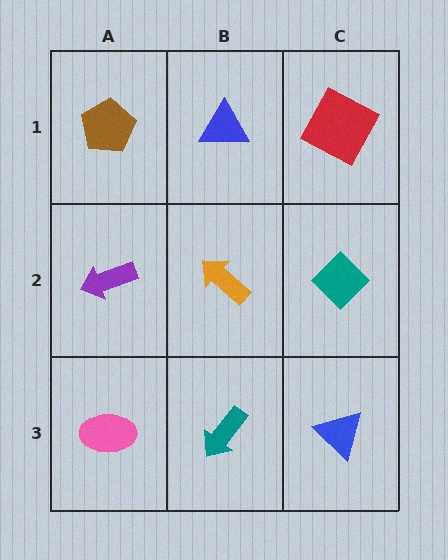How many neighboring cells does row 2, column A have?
3.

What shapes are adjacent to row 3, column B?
An orange arrow (row 2, column B), a pink ellipse (row 3, column A), a blue triangle (row 3, column C).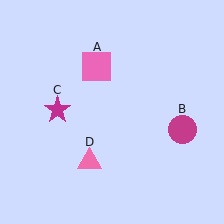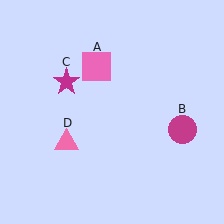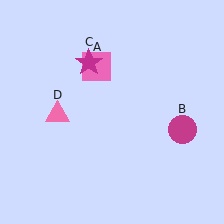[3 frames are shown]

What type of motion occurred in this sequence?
The magenta star (object C), pink triangle (object D) rotated clockwise around the center of the scene.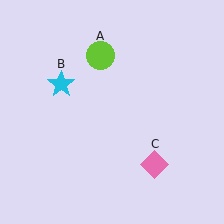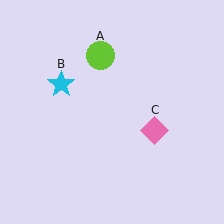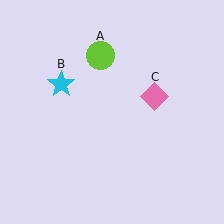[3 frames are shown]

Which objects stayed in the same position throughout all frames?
Lime circle (object A) and cyan star (object B) remained stationary.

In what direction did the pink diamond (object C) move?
The pink diamond (object C) moved up.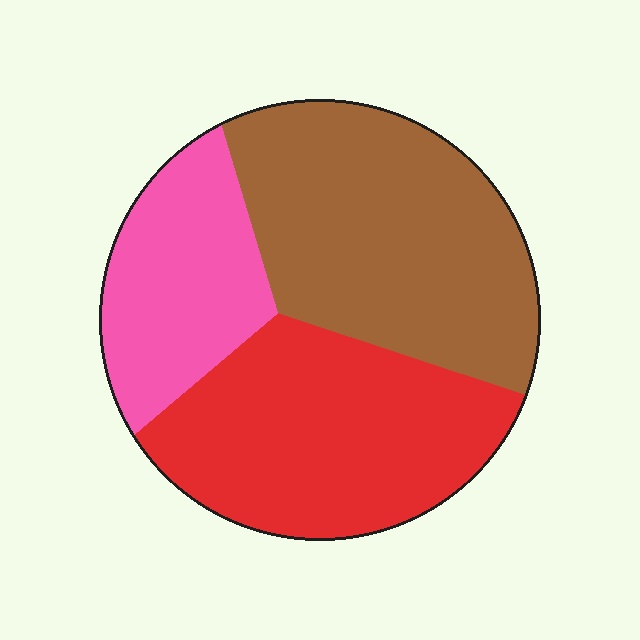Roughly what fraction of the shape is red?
Red takes up between a third and a half of the shape.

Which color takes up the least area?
Pink, at roughly 20%.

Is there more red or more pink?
Red.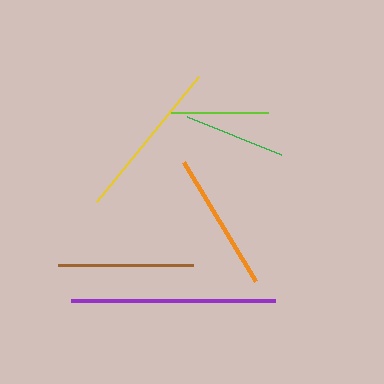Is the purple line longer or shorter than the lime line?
The purple line is longer than the lime line.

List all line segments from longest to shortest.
From longest to shortest: purple, yellow, orange, brown, green, lime.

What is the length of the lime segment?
The lime segment is approximately 96 pixels long.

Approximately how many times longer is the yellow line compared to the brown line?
The yellow line is approximately 1.2 times the length of the brown line.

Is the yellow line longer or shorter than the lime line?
The yellow line is longer than the lime line.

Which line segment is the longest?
The purple line is the longest at approximately 205 pixels.